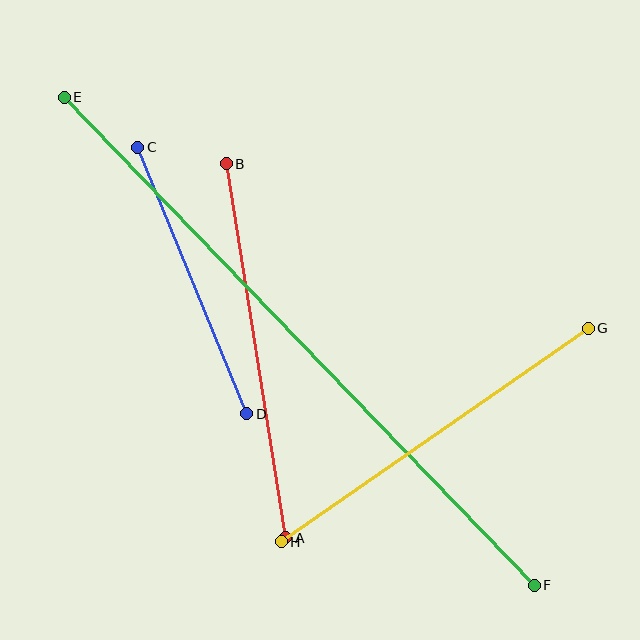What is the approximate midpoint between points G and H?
The midpoint is at approximately (435, 435) pixels.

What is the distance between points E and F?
The distance is approximately 678 pixels.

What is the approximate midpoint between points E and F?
The midpoint is at approximately (299, 341) pixels.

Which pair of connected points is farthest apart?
Points E and F are farthest apart.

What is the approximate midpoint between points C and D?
The midpoint is at approximately (192, 281) pixels.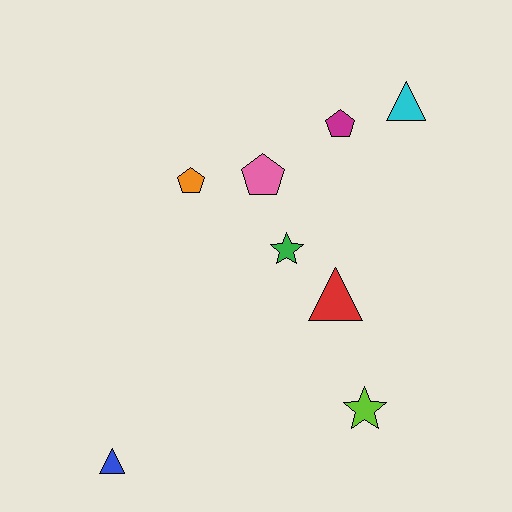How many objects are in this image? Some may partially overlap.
There are 8 objects.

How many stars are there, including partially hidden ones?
There are 2 stars.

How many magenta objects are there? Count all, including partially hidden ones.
There is 1 magenta object.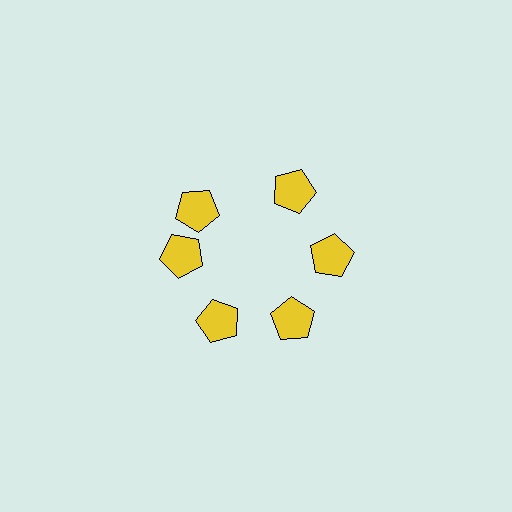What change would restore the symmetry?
The symmetry would be restored by rotating it back into even spacing with its neighbors so that all 6 pentagons sit at equal angles and equal distance from the center.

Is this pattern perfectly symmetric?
No. The 6 yellow pentagons are arranged in a ring, but one element near the 11 o'clock position is rotated out of alignment along the ring, breaking the 6-fold rotational symmetry.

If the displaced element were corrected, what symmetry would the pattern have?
It would have 6-fold rotational symmetry — the pattern would map onto itself every 60 degrees.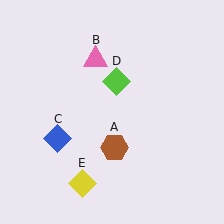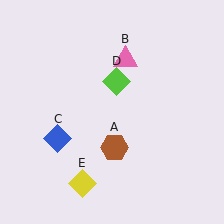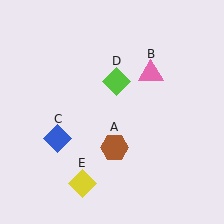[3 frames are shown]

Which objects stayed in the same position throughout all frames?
Brown hexagon (object A) and blue diamond (object C) and lime diamond (object D) and yellow diamond (object E) remained stationary.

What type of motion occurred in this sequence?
The pink triangle (object B) rotated clockwise around the center of the scene.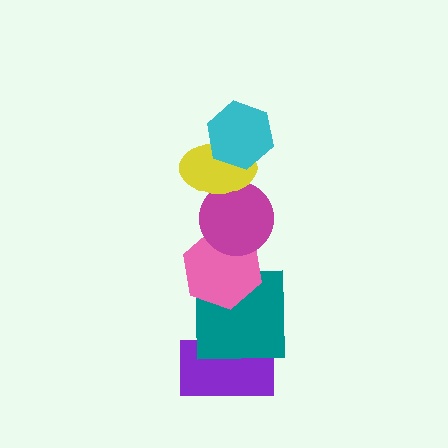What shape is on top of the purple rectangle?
The teal square is on top of the purple rectangle.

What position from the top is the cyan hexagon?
The cyan hexagon is 1st from the top.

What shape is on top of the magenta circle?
The yellow ellipse is on top of the magenta circle.